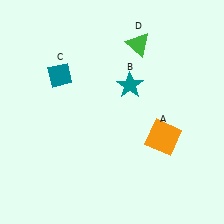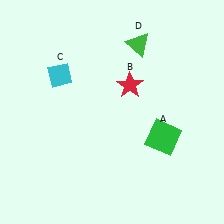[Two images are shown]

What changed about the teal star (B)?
In Image 1, B is teal. In Image 2, it changed to red.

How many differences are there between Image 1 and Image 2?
There are 3 differences between the two images.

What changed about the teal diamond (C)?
In Image 1, C is teal. In Image 2, it changed to cyan.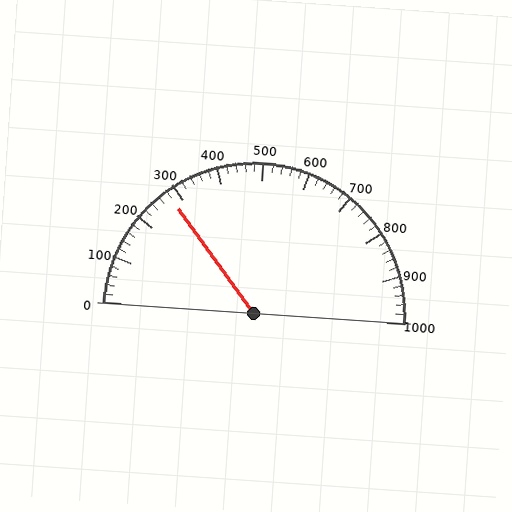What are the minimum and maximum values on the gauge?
The gauge ranges from 0 to 1000.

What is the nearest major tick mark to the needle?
The nearest major tick mark is 300.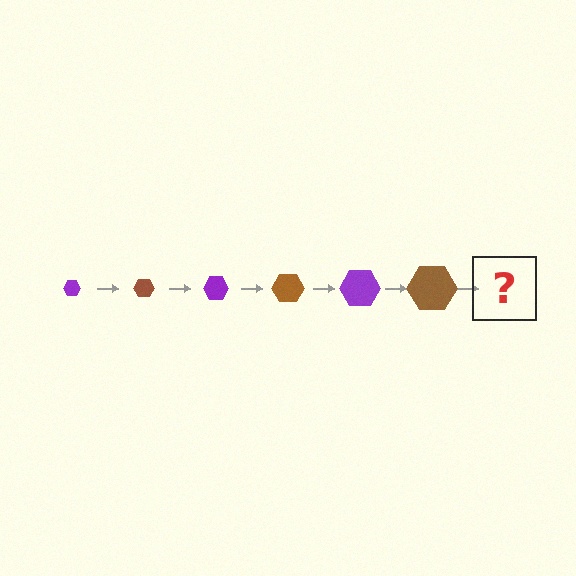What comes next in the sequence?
The next element should be a purple hexagon, larger than the previous one.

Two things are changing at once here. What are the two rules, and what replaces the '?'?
The two rules are that the hexagon grows larger each step and the color cycles through purple and brown. The '?' should be a purple hexagon, larger than the previous one.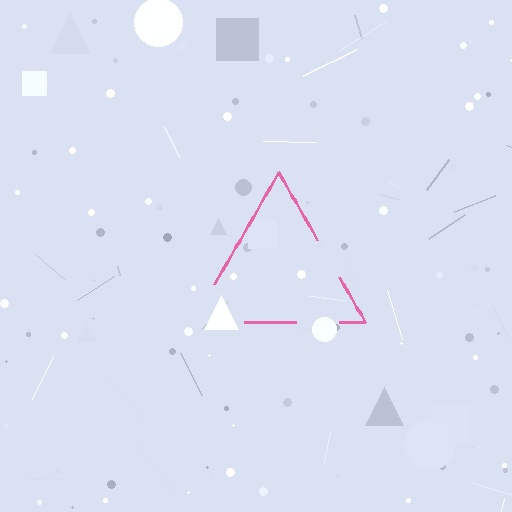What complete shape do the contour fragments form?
The contour fragments form a triangle.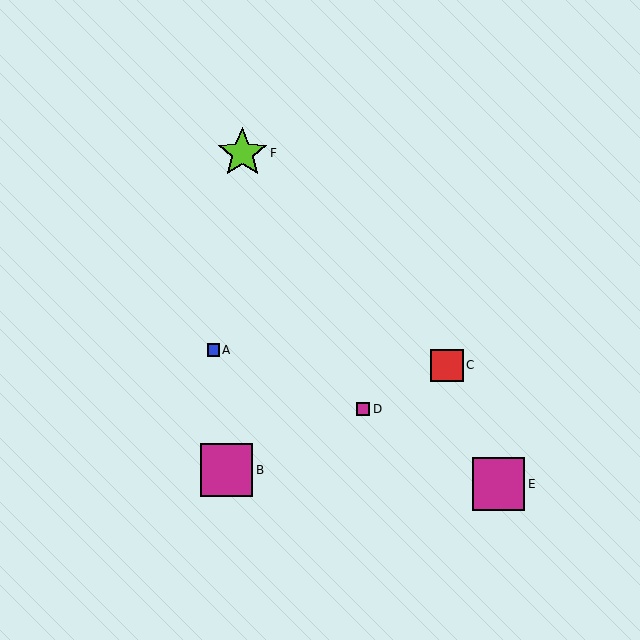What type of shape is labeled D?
Shape D is a magenta square.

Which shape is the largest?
The magenta square (labeled B) is the largest.